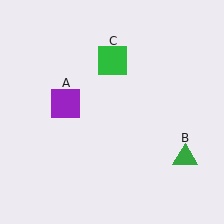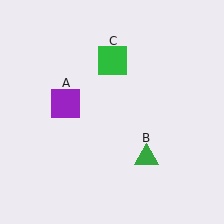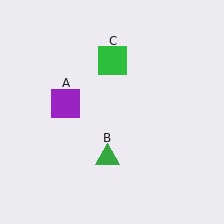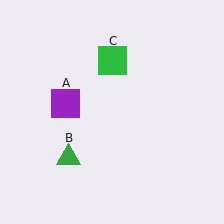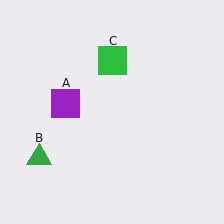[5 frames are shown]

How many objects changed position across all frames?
1 object changed position: green triangle (object B).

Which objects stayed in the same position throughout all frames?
Purple square (object A) and green square (object C) remained stationary.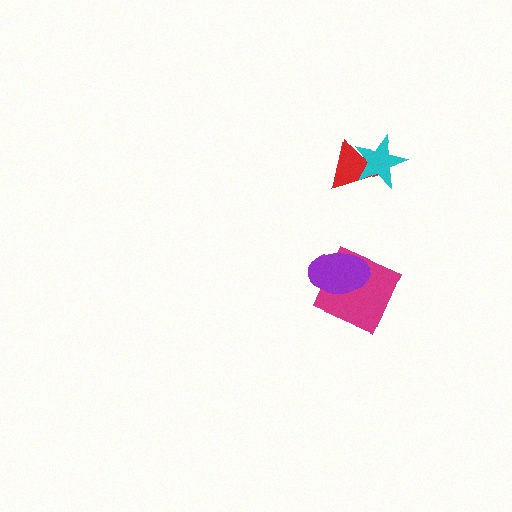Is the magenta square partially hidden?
Yes, it is partially covered by another shape.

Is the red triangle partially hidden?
Yes, it is partially covered by another shape.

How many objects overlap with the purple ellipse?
1 object overlaps with the purple ellipse.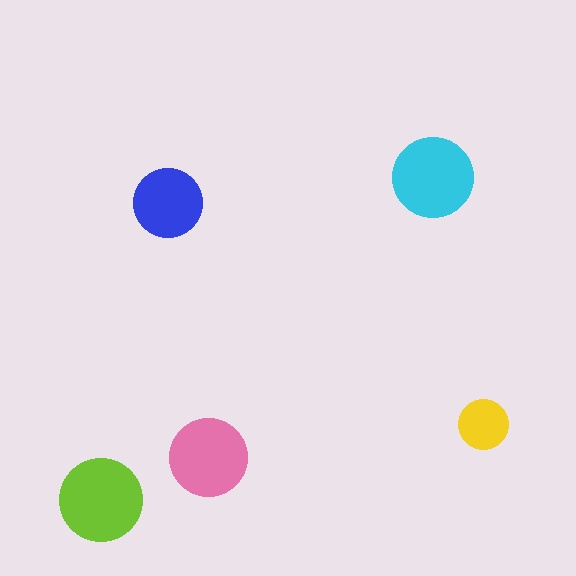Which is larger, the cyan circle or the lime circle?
The lime one.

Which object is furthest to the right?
The yellow circle is rightmost.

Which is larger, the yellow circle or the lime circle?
The lime one.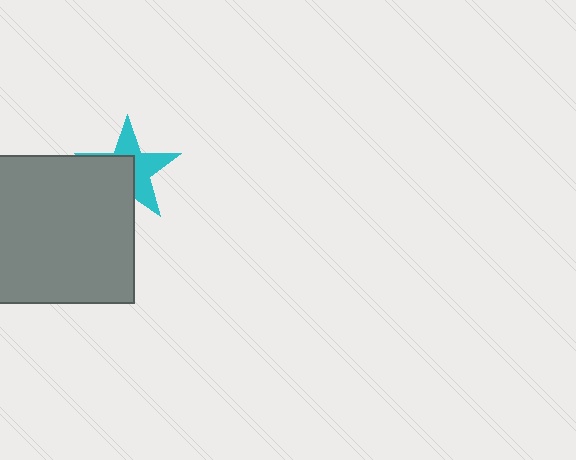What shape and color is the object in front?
The object in front is a gray square.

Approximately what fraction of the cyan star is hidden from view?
Roughly 48% of the cyan star is hidden behind the gray square.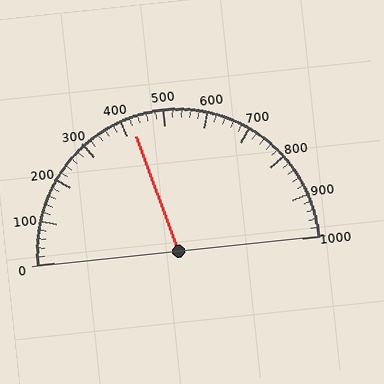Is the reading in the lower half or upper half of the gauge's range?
The reading is in the lower half of the range (0 to 1000).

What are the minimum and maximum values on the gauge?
The gauge ranges from 0 to 1000.